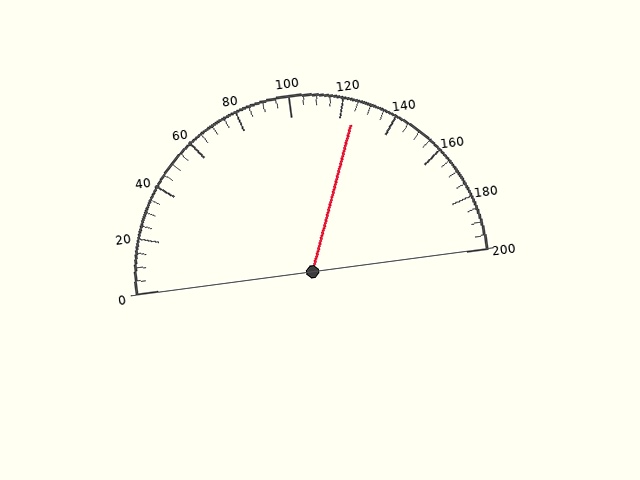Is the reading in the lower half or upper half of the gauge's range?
The reading is in the upper half of the range (0 to 200).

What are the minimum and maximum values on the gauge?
The gauge ranges from 0 to 200.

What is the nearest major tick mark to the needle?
The nearest major tick mark is 120.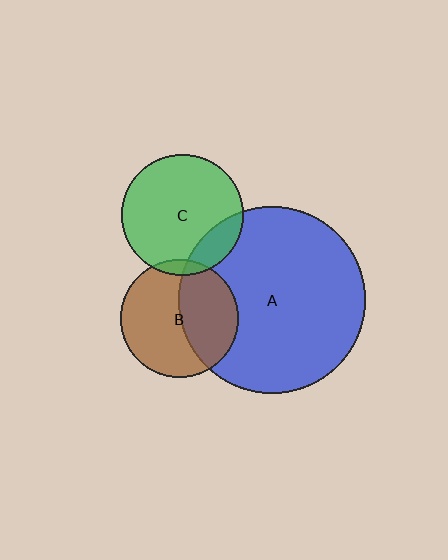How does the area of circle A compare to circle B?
Approximately 2.5 times.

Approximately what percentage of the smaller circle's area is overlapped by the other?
Approximately 5%.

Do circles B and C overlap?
Yes.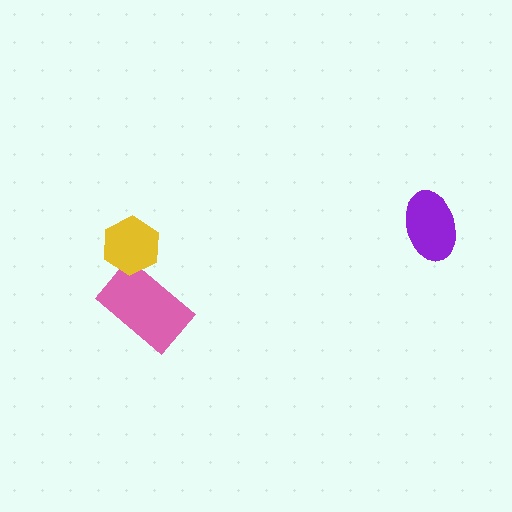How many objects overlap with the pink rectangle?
1 object overlaps with the pink rectangle.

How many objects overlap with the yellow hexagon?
1 object overlaps with the yellow hexagon.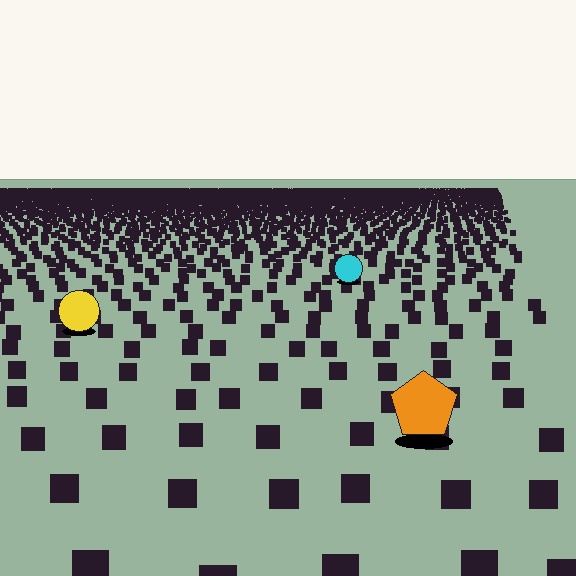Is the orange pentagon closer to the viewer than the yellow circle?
Yes. The orange pentagon is closer — you can tell from the texture gradient: the ground texture is coarser near it.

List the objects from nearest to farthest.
From nearest to farthest: the orange pentagon, the yellow circle, the cyan circle.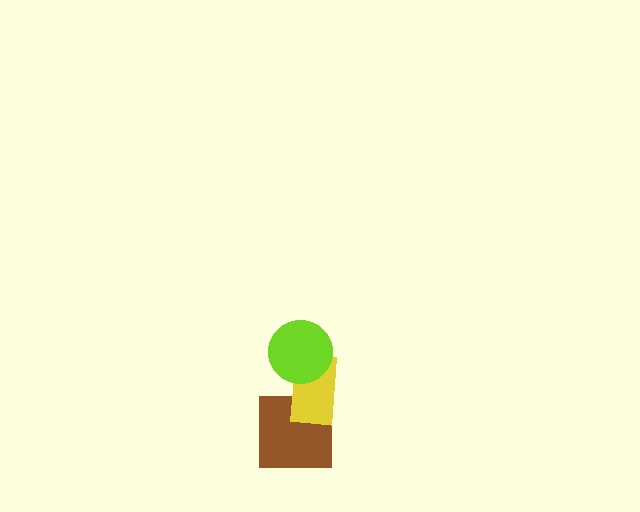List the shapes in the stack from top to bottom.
From top to bottom: the lime circle, the yellow rectangle, the brown square.